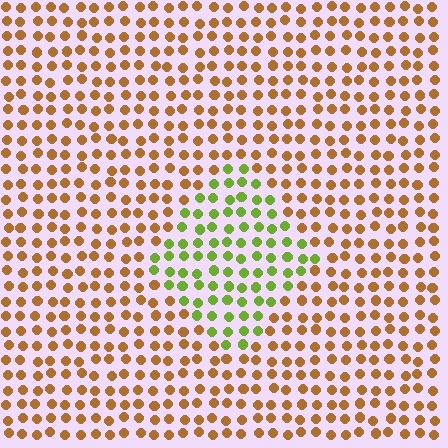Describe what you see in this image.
The image is filled with small brown elements in a uniform arrangement. A diamond-shaped region is visible where the elements are tinted to a slightly different hue, forming a subtle color boundary.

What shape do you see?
I see a diamond.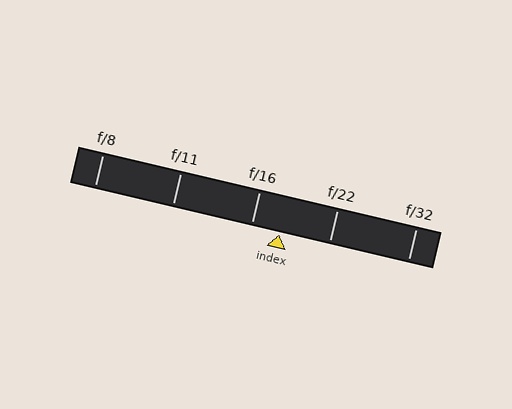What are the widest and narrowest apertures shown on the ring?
The widest aperture shown is f/8 and the narrowest is f/32.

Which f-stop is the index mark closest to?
The index mark is closest to f/16.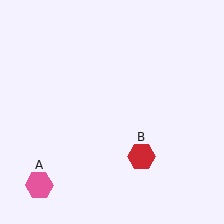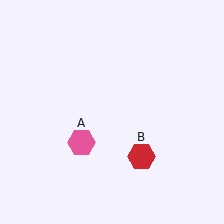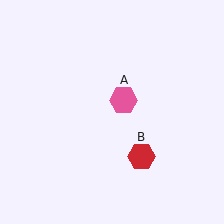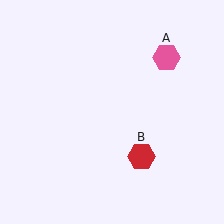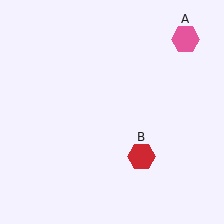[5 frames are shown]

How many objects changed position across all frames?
1 object changed position: pink hexagon (object A).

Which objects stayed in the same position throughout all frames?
Red hexagon (object B) remained stationary.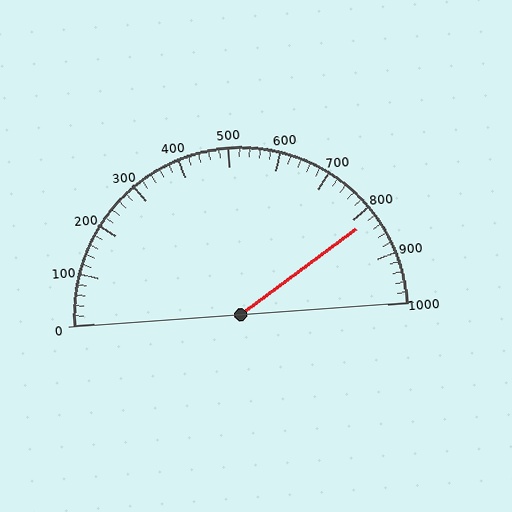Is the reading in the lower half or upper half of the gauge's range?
The reading is in the upper half of the range (0 to 1000).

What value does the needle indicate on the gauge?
The needle indicates approximately 820.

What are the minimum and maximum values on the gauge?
The gauge ranges from 0 to 1000.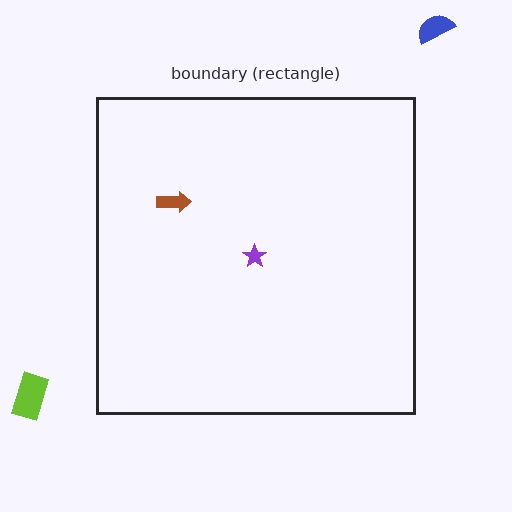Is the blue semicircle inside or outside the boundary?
Outside.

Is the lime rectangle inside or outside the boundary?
Outside.